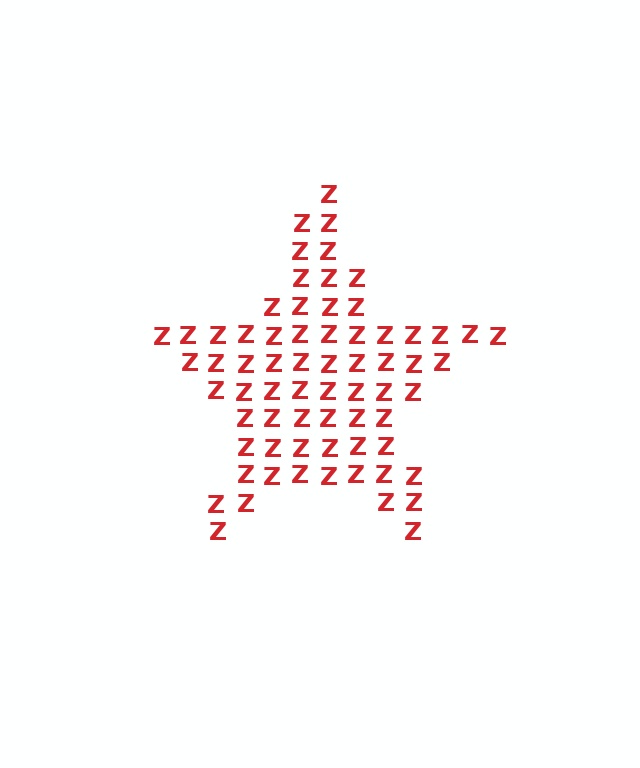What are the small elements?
The small elements are letter Z's.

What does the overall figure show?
The overall figure shows a star.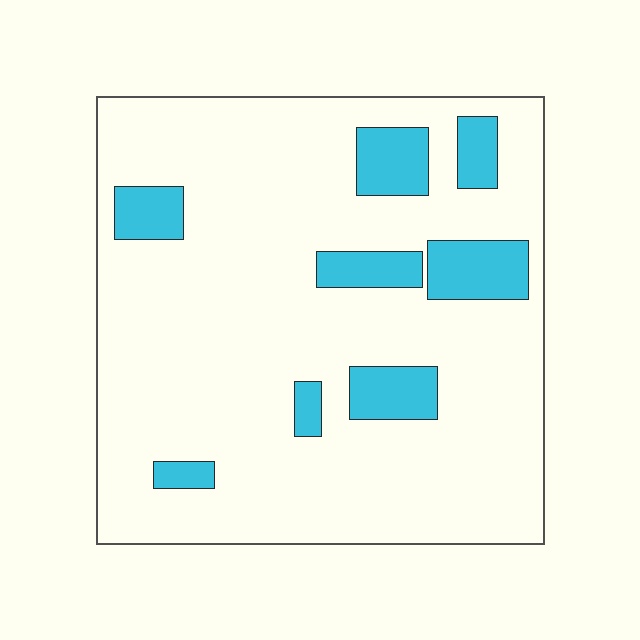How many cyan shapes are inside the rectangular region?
8.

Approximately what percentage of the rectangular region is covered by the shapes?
Approximately 15%.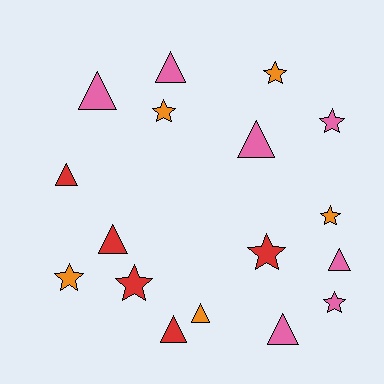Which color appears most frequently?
Pink, with 7 objects.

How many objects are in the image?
There are 17 objects.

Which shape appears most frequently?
Triangle, with 9 objects.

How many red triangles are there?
There are 3 red triangles.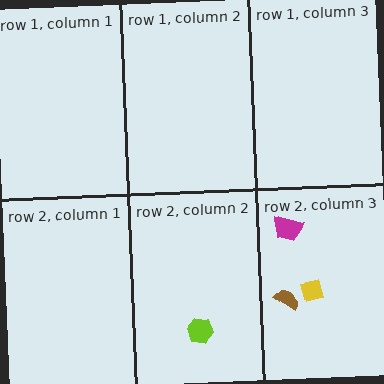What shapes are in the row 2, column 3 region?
The brown semicircle, the magenta trapezoid, the yellow square.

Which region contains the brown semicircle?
The row 2, column 3 region.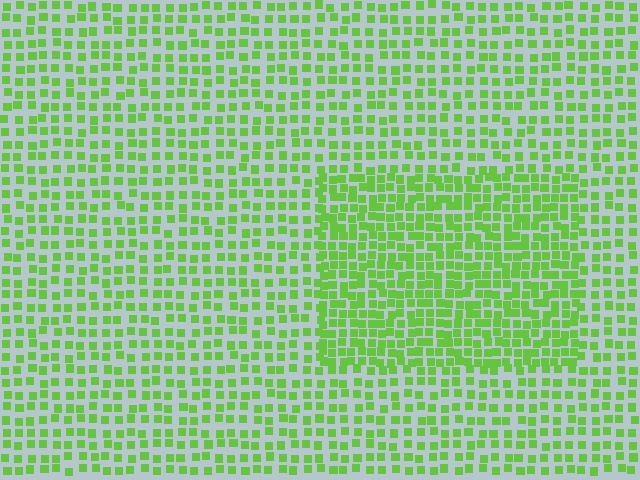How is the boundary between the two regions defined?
The boundary is defined by a change in element density (approximately 1.7x ratio). All elements are the same color, size, and shape.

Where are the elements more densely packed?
The elements are more densely packed inside the rectangle boundary.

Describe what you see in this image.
The image contains small lime elements arranged at two different densities. A rectangle-shaped region is visible where the elements are more densely packed than the surrounding area.